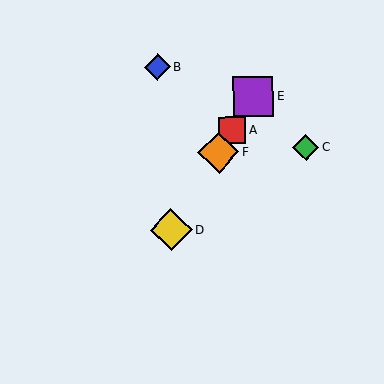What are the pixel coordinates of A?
Object A is at (232, 130).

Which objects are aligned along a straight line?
Objects A, D, E, F are aligned along a straight line.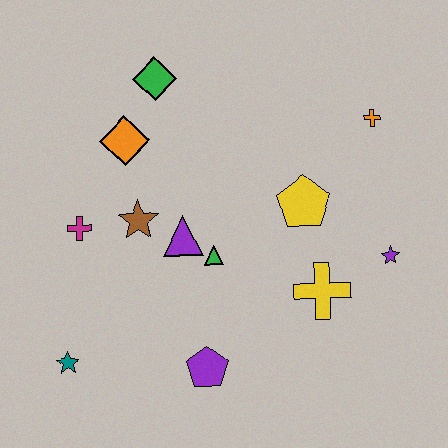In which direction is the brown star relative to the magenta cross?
The brown star is to the right of the magenta cross.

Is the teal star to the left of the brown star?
Yes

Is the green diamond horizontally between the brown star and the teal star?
No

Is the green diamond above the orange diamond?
Yes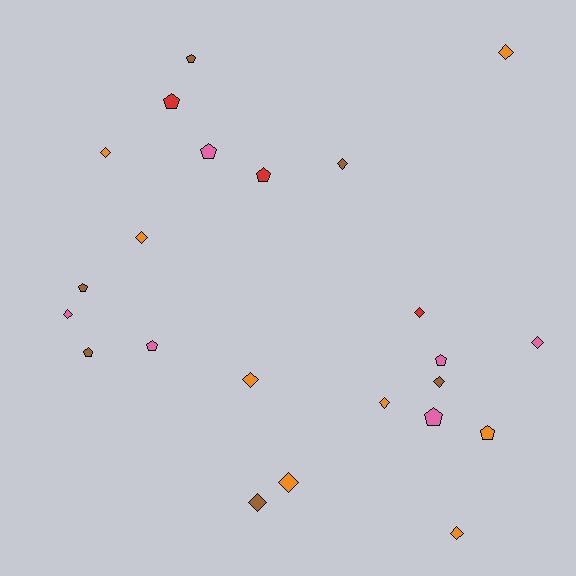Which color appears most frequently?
Orange, with 8 objects.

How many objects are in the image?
There are 23 objects.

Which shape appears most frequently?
Diamond, with 13 objects.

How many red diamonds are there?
There is 1 red diamond.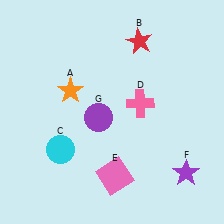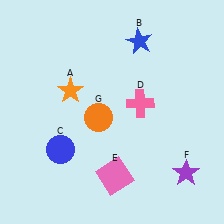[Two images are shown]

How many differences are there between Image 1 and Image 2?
There are 3 differences between the two images.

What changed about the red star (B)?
In Image 1, B is red. In Image 2, it changed to blue.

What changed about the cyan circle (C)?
In Image 1, C is cyan. In Image 2, it changed to blue.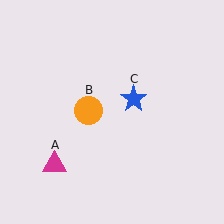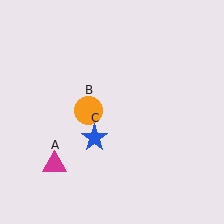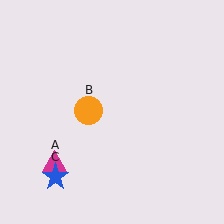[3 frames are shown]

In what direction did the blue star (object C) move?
The blue star (object C) moved down and to the left.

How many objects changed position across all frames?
1 object changed position: blue star (object C).